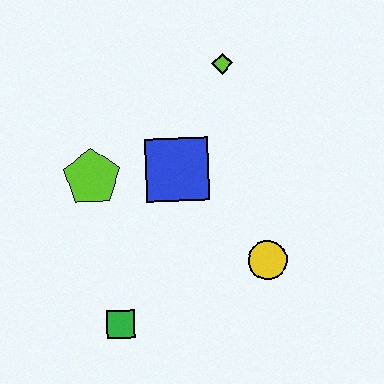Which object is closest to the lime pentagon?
The blue square is closest to the lime pentagon.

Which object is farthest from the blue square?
The green square is farthest from the blue square.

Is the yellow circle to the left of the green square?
No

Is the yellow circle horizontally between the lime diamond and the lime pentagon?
No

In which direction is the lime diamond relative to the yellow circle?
The lime diamond is above the yellow circle.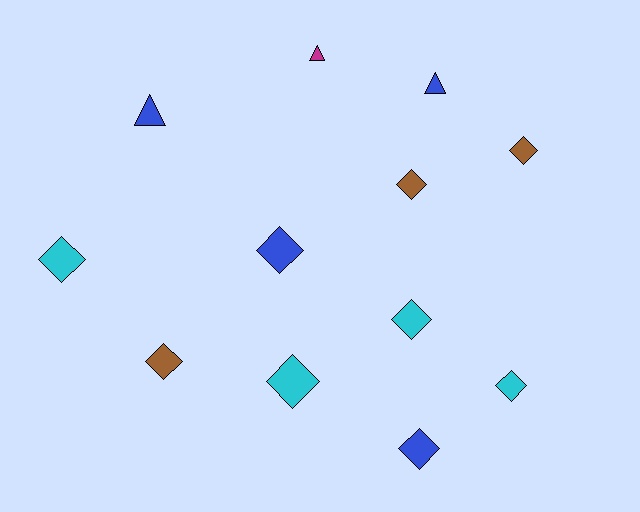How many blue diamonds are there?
There are 2 blue diamonds.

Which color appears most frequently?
Cyan, with 4 objects.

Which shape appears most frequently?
Diamond, with 9 objects.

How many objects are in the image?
There are 12 objects.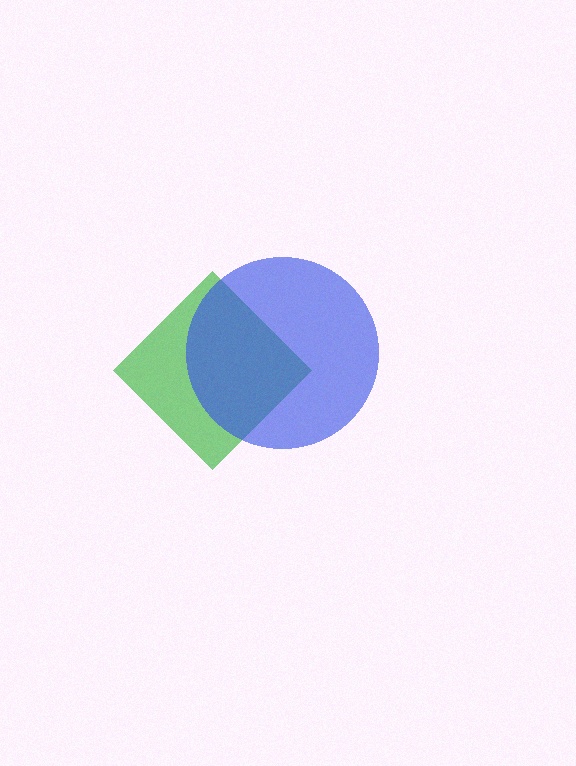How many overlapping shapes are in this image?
There are 2 overlapping shapes in the image.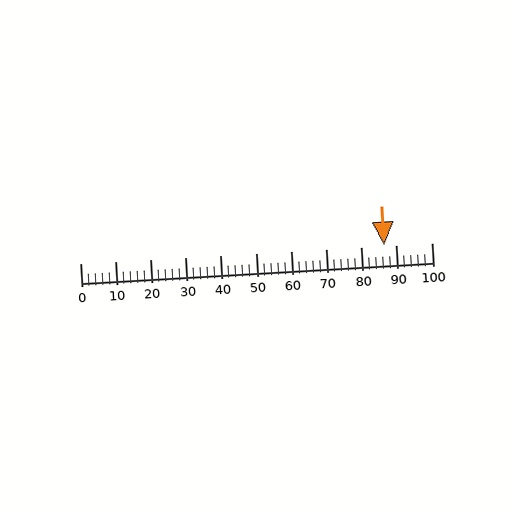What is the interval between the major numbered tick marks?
The major tick marks are spaced 10 units apart.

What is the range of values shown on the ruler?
The ruler shows values from 0 to 100.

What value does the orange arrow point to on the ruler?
The orange arrow points to approximately 86.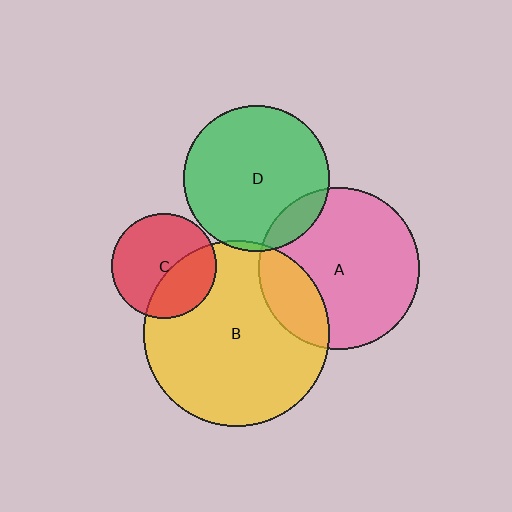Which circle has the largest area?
Circle B (yellow).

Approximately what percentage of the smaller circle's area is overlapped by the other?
Approximately 40%.